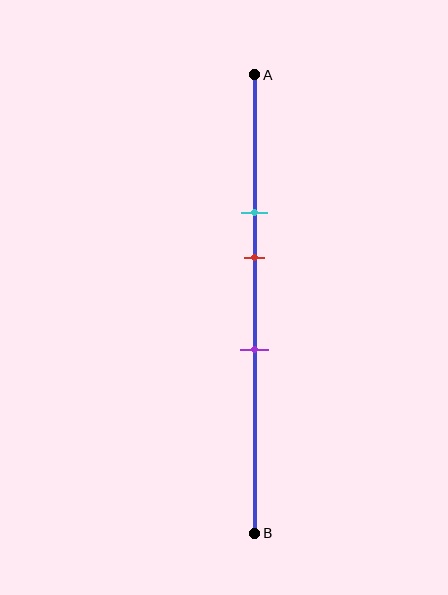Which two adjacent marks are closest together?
The cyan and red marks are the closest adjacent pair.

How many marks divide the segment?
There are 3 marks dividing the segment.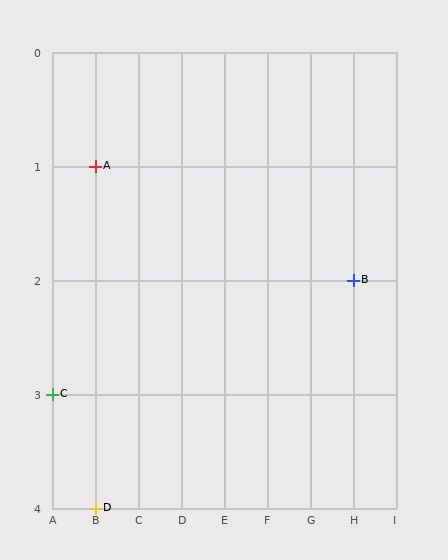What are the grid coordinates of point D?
Point D is at grid coordinates (B, 4).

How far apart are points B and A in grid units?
Points B and A are 6 columns and 1 row apart (about 6.1 grid units diagonally).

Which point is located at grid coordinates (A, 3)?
Point C is at (A, 3).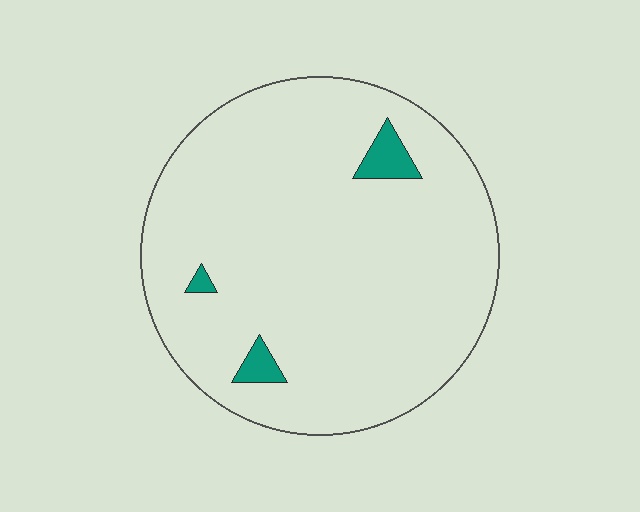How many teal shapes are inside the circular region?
3.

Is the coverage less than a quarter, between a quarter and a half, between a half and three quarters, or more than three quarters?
Less than a quarter.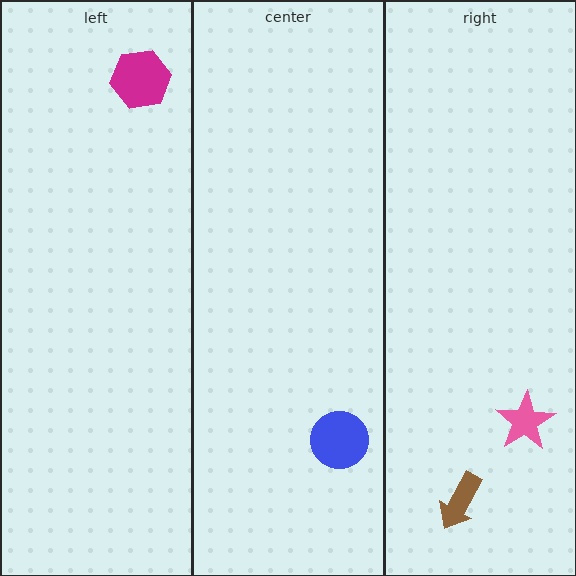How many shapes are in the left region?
1.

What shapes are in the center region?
The blue circle.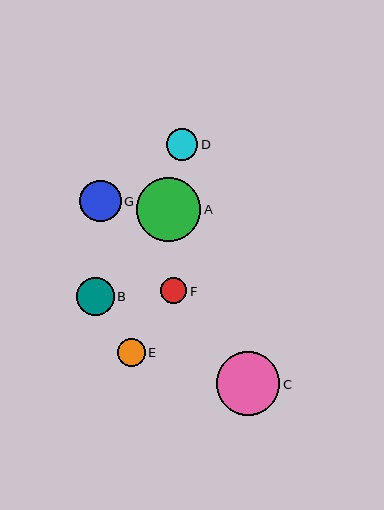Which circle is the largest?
Circle A is the largest with a size of approximately 64 pixels.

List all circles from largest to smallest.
From largest to smallest: A, C, G, B, D, E, F.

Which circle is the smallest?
Circle F is the smallest with a size of approximately 26 pixels.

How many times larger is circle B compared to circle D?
Circle B is approximately 1.2 times the size of circle D.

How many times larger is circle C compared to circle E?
Circle C is approximately 2.3 times the size of circle E.